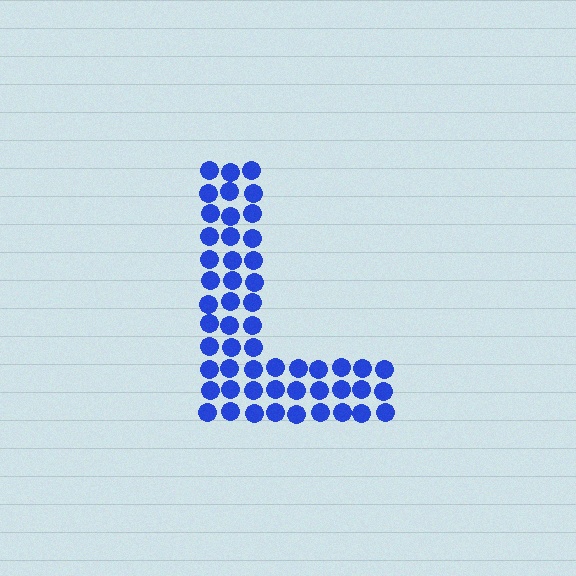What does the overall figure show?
The overall figure shows the letter L.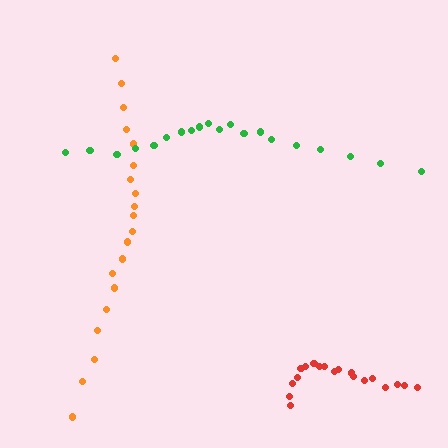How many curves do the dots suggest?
There are 3 distinct paths.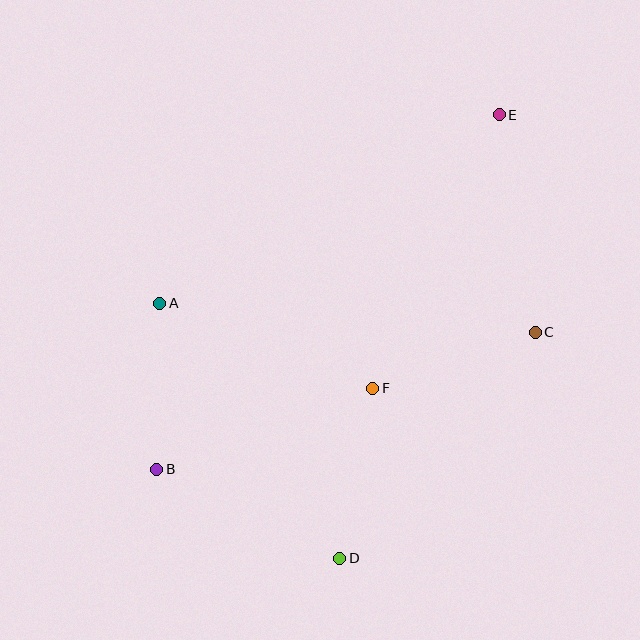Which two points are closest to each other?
Points A and B are closest to each other.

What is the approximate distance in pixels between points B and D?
The distance between B and D is approximately 204 pixels.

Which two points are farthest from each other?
Points B and E are farthest from each other.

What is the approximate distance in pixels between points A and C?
The distance between A and C is approximately 377 pixels.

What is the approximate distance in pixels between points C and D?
The distance between C and D is approximately 299 pixels.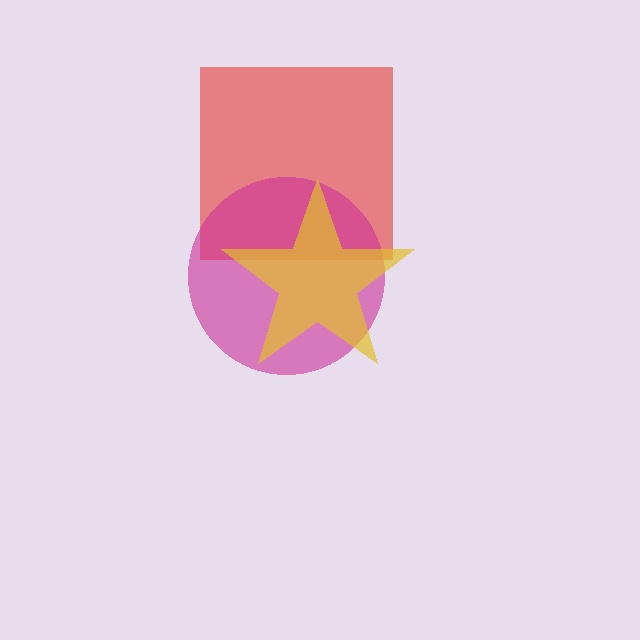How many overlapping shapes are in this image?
There are 3 overlapping shapes in the image.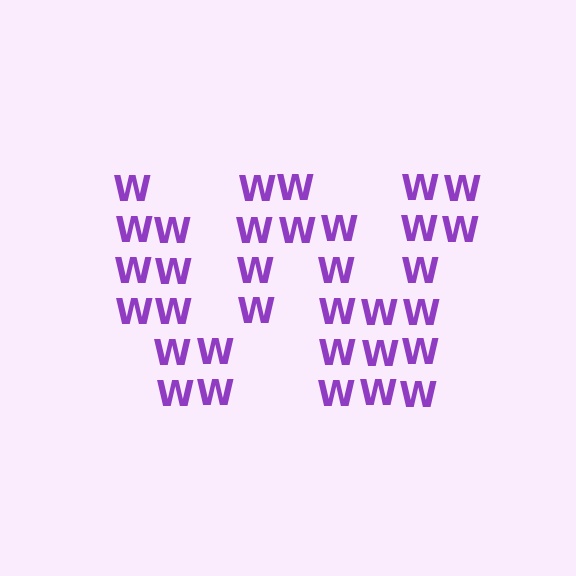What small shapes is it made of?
It is made of small letter W's.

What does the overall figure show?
The overall figure shows the letter W.